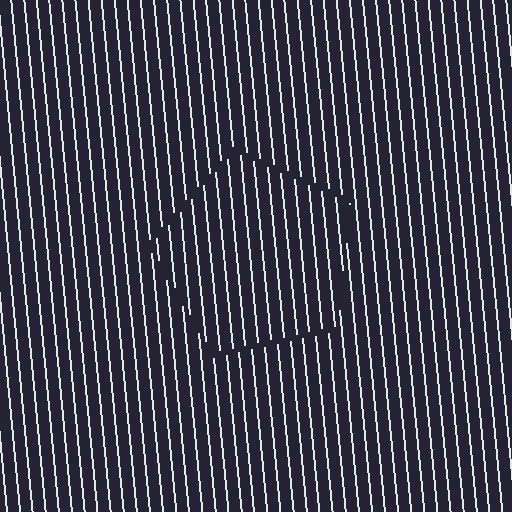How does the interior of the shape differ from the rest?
The interior of the shape contains the same grating, shifted by half a period — the contour is defined by the phase discontinuity where line-ends from the inner and outer gratings abut.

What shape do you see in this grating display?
An illusory pentagon. The interior of the shape contains the same grating, shifted by half a period — the contour is defined by the phase discontinuity where line-ends from the inner and outer gratings abut.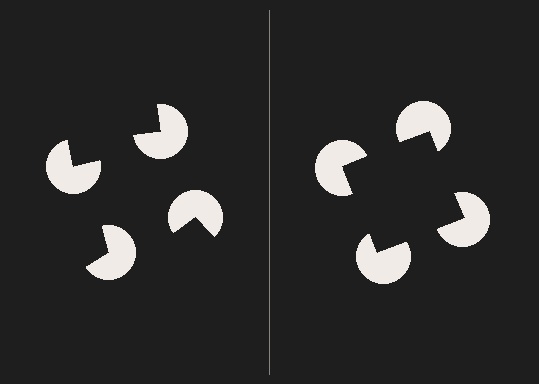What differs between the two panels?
The pac-man discs are positioned identically on both sides; only the wedge orientations differ. On the right they align to a square; on the left they are misaligned.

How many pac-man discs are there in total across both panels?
8 — 4 on each side.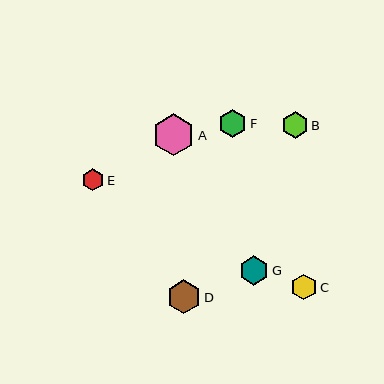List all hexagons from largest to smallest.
From largest to smallest: A, D, G, F, B, C, E.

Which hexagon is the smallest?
Hexagon E is the smallest with a size of approximately 22 pixels.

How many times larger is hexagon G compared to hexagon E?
Hexagon G is approximately 1.3 times the size of hexagon E.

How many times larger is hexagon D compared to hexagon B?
Hexagon D is approximately 1.3 times the size of hexagon B.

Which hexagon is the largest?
Hexagon A is the largest with a size of approximately 42 pixels.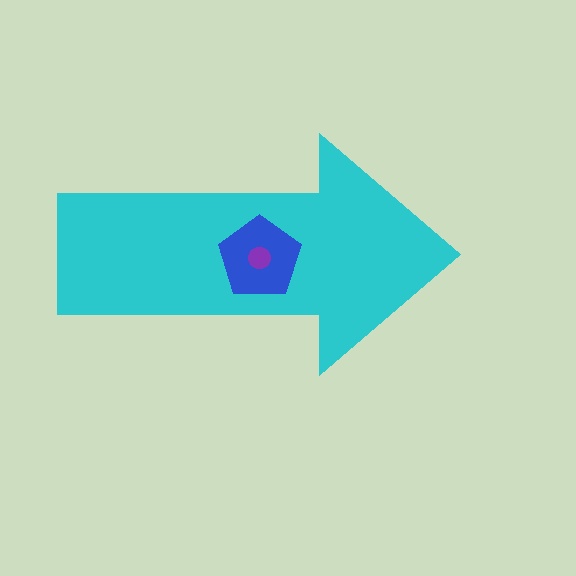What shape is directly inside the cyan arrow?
The blue pentagon.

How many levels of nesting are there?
3.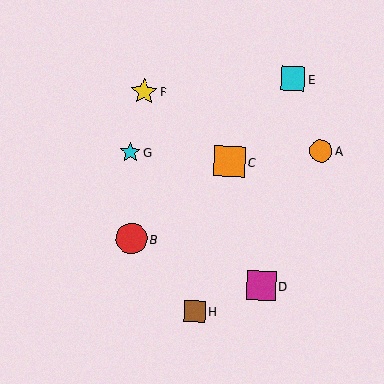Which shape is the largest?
The orange square (labeled C) is the largest.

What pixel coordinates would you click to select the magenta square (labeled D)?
Click at (261, 286) to select the magenta square D.